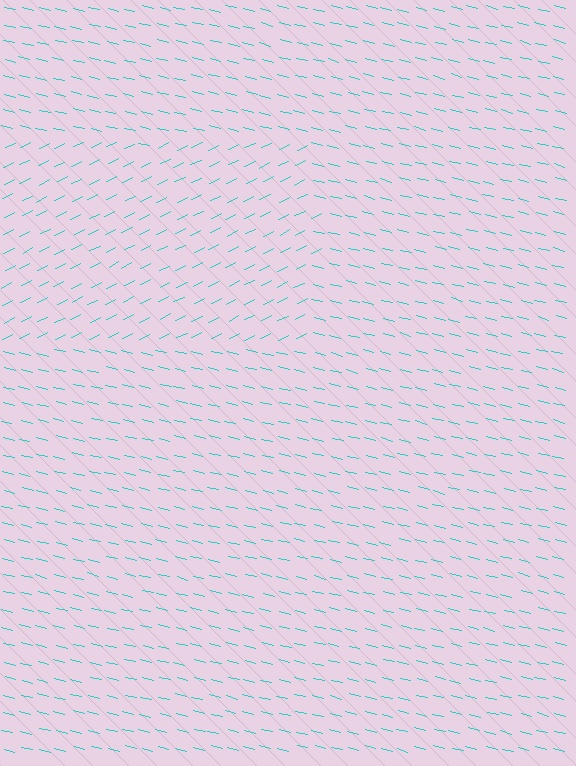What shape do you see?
I see a rectangle.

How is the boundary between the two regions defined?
The boundary is defined purely by a change in line orientation (approximately 40 degrees difference). All lines are the same color and thickness.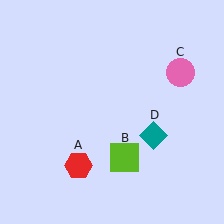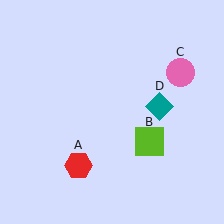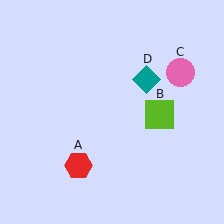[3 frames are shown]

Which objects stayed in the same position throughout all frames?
Red hexagon (object A) and pink circle (object C) remained stationary.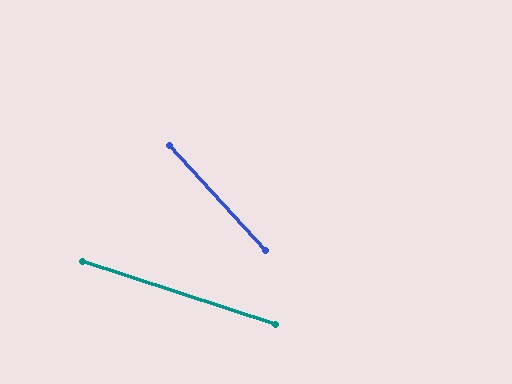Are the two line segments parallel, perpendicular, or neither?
Neither parallel nor perpendicular — they differ by about 29°.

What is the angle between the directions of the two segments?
Approximately 29 degrees.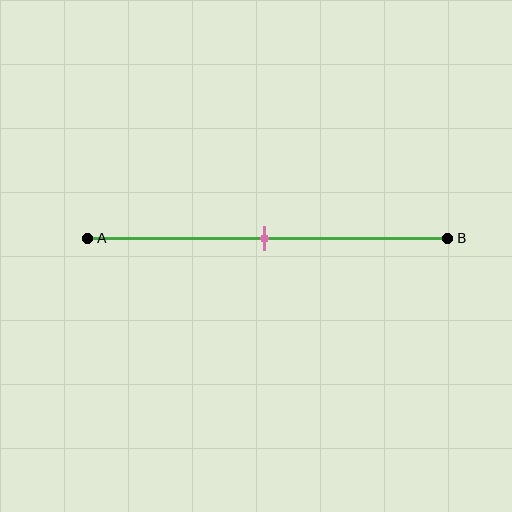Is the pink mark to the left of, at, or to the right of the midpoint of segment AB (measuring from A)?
The pink mark is approximately at the midpoint of segment AB.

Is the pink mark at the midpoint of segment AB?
Yes, the mark is approximately at the midpoint.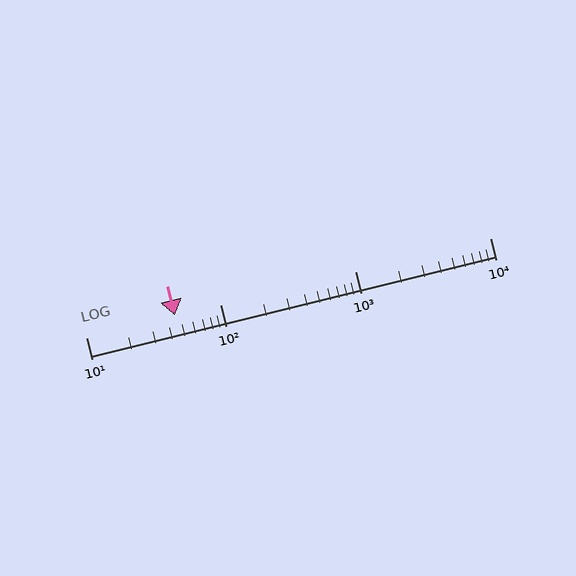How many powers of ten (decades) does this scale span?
The scale spans 3 decades, from 10 to 10000.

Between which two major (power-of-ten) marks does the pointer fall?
The pointer is between 10 and 100.